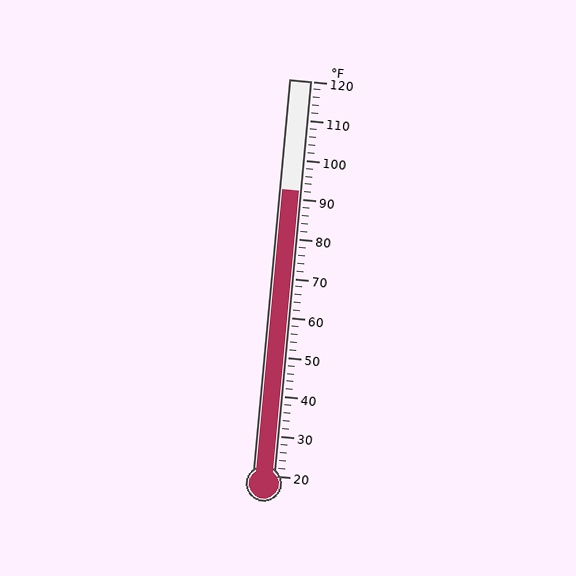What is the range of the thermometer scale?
The thermometer scale ranges from 20°F to 120°F.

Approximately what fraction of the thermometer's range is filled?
The thermometer is filled to approximately 70% of its range.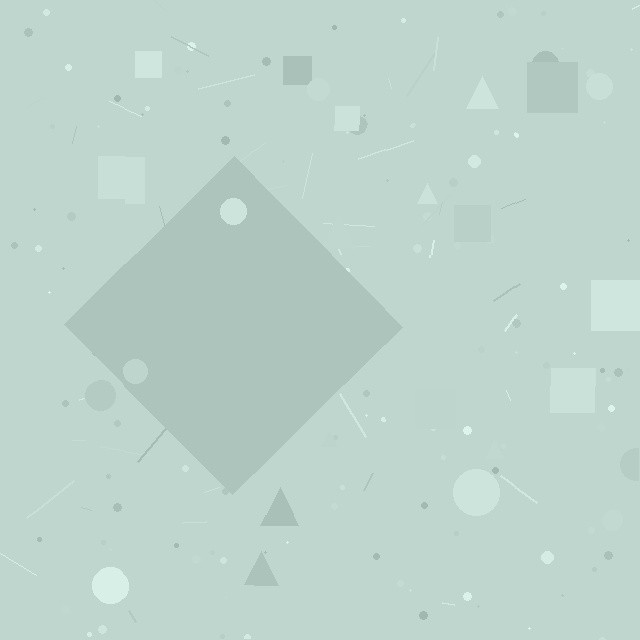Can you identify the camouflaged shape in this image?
The camouflaged shape is a diamond.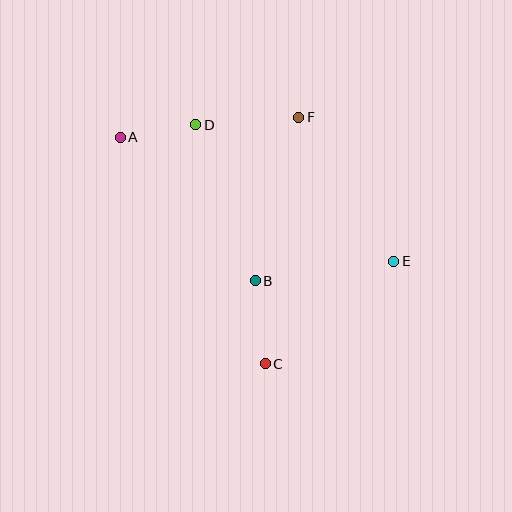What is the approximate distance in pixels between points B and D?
The distance between B and D is approximately 167 pixels.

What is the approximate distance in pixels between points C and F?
The distance between C and F is approximately 249 pixels.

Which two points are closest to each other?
Points A and D are closest to each other.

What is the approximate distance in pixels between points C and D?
The distance between C and D is approximately 249 pixels.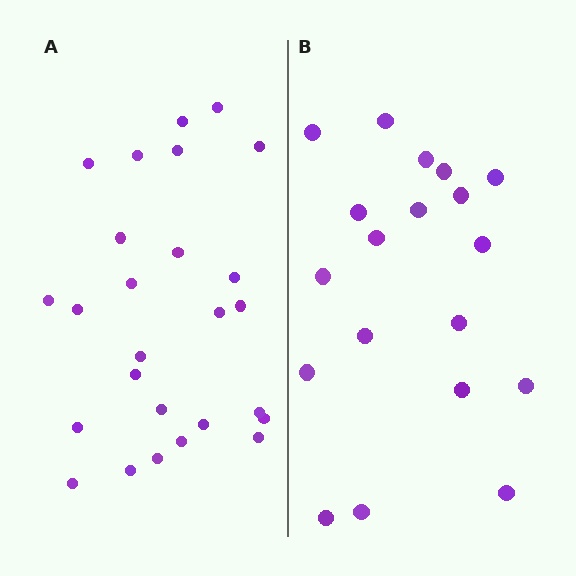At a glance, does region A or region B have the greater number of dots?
Region A (the left region) has more dots.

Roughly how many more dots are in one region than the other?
Region A has roughly 8 or so more dots than region B.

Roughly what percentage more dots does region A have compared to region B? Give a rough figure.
About 35% more.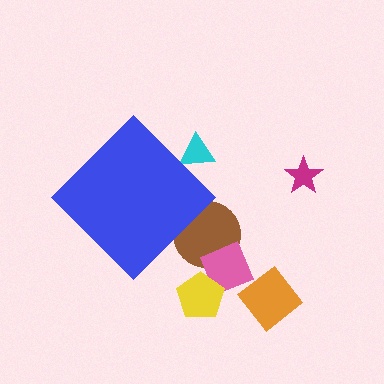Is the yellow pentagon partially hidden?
No, the yellow pentagon is fully visible.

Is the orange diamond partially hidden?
No, the orange diamond is fully visible.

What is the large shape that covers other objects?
A blue diamond.